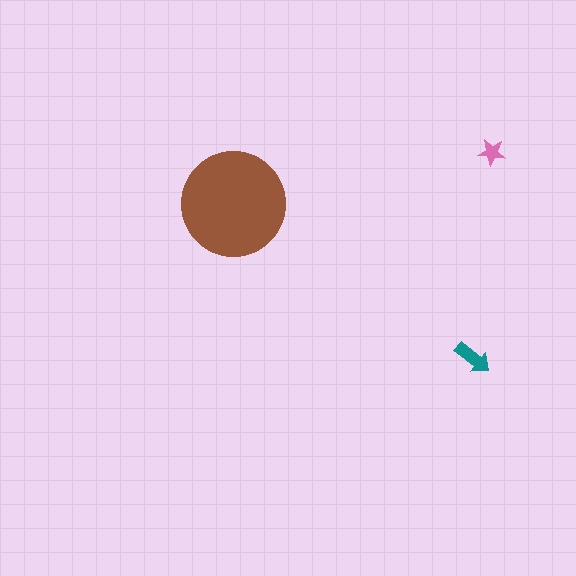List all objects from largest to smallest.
The brown circle, the teal arrow, the pink star.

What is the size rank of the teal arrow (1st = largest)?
2nd.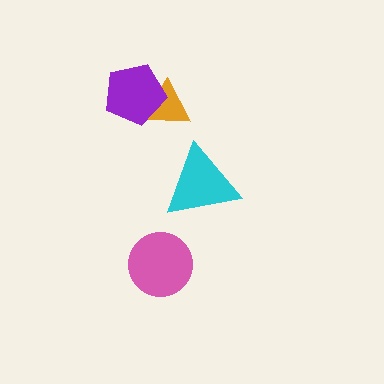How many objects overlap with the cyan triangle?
0 objects overlap with the cyan triangle.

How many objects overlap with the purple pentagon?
1 object overlaps with the purple pentagon.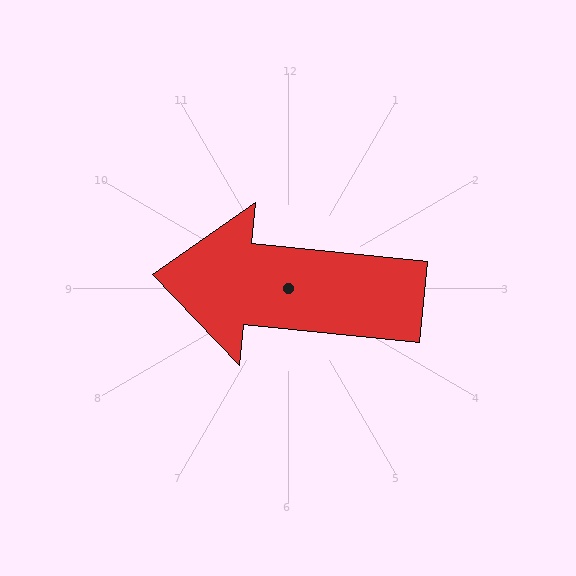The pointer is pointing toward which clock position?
Roughly 9 o'clock.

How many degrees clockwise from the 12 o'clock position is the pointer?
Approximately 276 degrees.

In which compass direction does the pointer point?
West.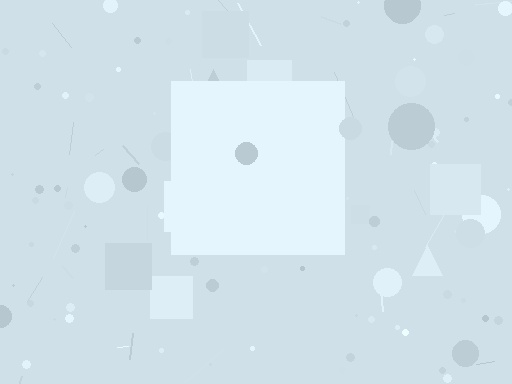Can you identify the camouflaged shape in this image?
The camouflaged shape is a square.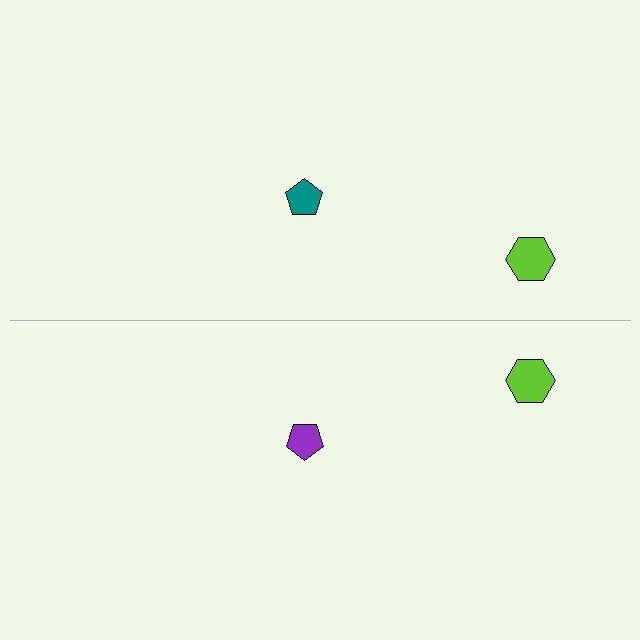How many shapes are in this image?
There are 4 shapes in this image.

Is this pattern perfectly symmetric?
No, the pattern is not perfectly symmetric. The purple pentagon on the bottom side breaks the symmetry — its mirror counterpart is teal.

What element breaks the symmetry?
The purple pentagon on the bottom side breaks the symmetry — its mirror counterpart is teal.